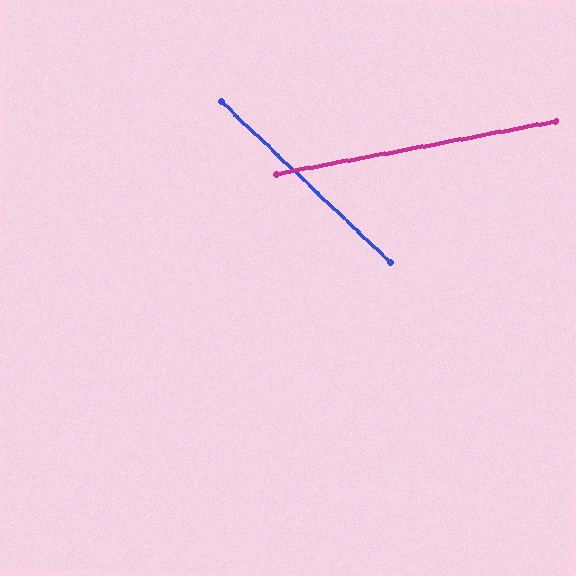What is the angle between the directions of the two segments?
Approximately 54 degrees.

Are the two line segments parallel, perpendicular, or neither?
Neither parallel nor perpendicular — they differ by about 54°.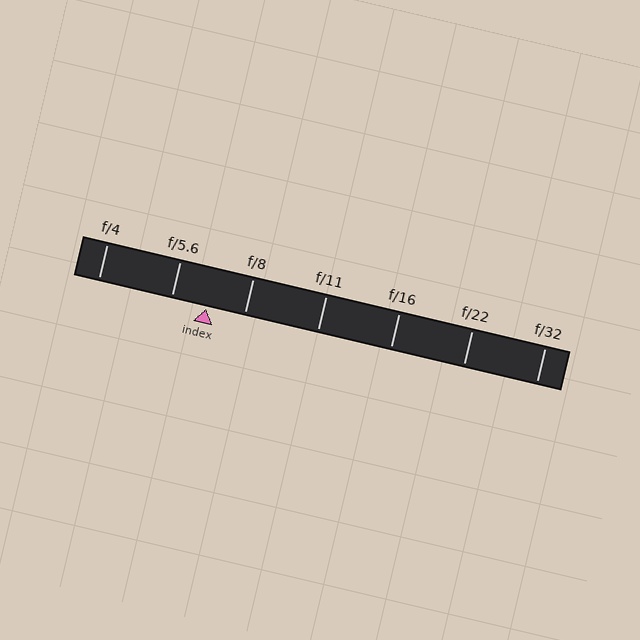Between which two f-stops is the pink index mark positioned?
The index mark is between f/5.6 and f/8.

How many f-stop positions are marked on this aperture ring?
There are 7 f-stop positions marked.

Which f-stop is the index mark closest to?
The index mark is closest to f/5.6.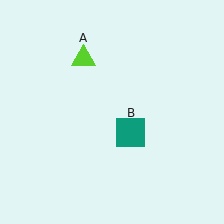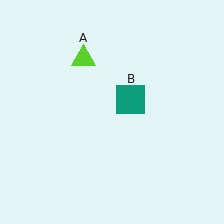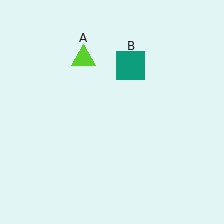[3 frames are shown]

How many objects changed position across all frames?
1 object changed position: teal square (object B).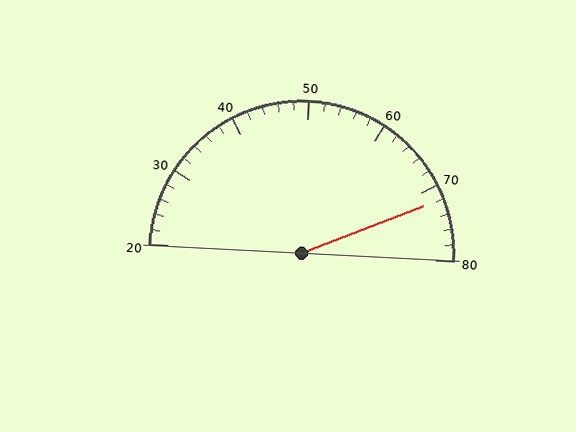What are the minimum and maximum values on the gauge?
The gauge ranges from 20 to 80.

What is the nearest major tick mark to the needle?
The nearest major tick mark is 70.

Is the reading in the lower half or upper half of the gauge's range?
The reading is in the upper half of the range (20 to 80).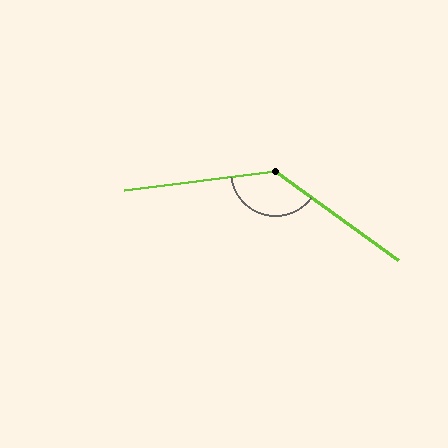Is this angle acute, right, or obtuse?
It is obtuse.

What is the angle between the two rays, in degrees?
Approximately 137 degrees.